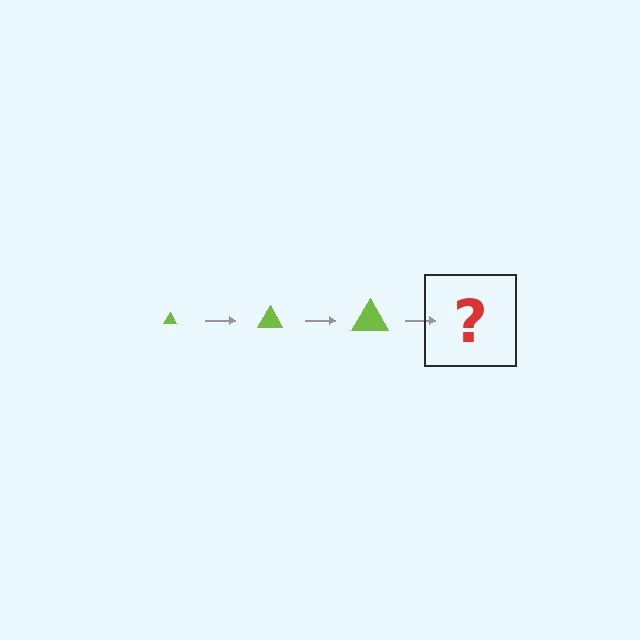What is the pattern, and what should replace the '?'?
The pattern is that the triangle gets progressively larger each step. The '?' should be a lime triangle, larger than the previous one.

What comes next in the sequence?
The next element should be a lime triangle, larger than the previous one.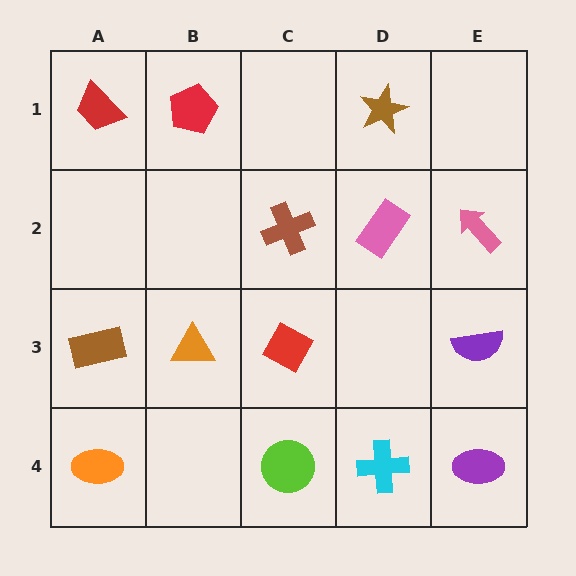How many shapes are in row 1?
3 shapes.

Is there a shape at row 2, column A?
No, that cell is empty.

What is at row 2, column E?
A pink arrow.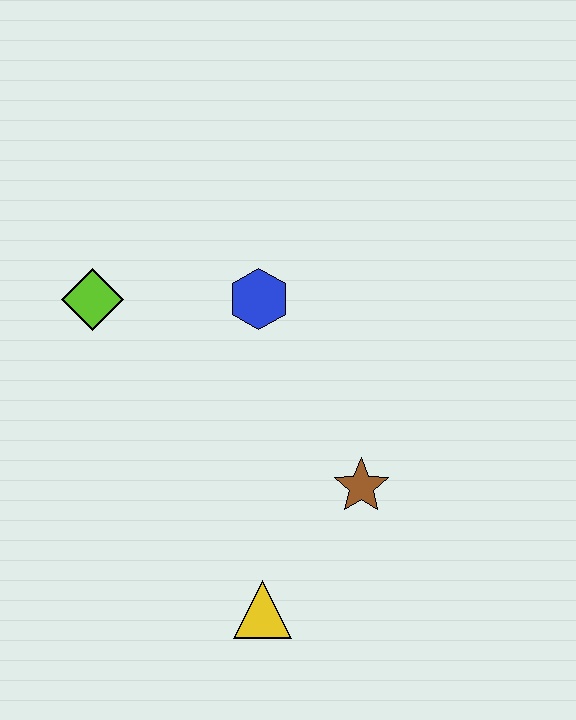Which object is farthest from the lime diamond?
The yellow triangle is farthest from the lime diamond.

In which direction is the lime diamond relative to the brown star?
The lime diamond is to the left of the brown star.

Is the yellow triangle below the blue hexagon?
Yes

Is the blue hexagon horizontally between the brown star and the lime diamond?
Yes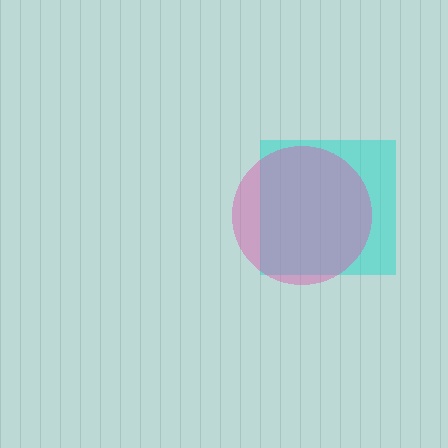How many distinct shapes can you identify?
There are 2 distinct shapes: a cyan square, a pink circle.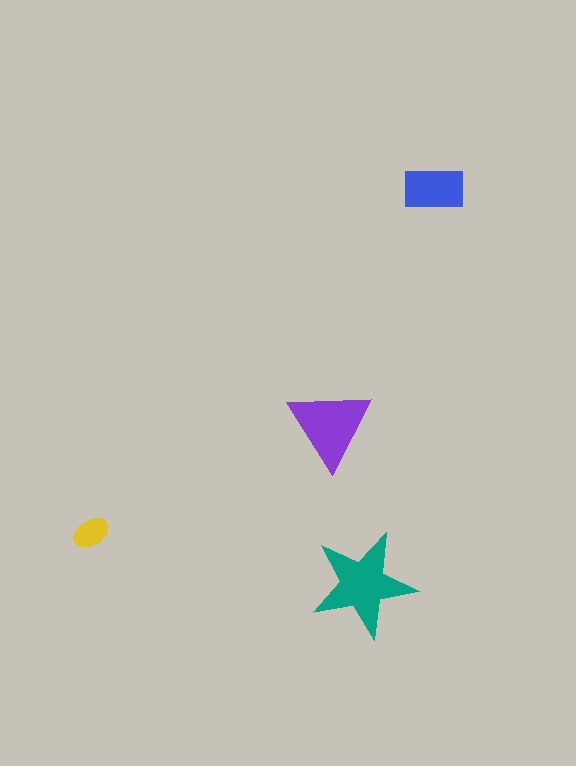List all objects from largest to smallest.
The teal star, the purple triangle, the blue rectangle, the yellow ellipse.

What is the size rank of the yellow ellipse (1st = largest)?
4th.